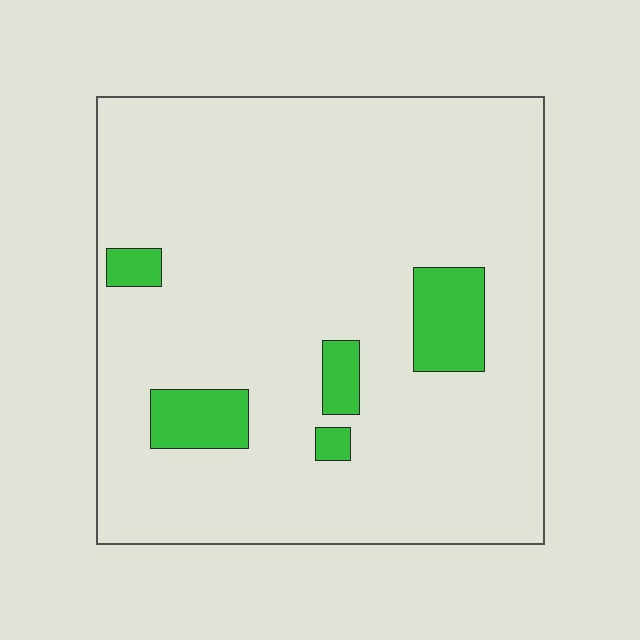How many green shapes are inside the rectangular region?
5.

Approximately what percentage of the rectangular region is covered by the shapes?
Approximately 10%.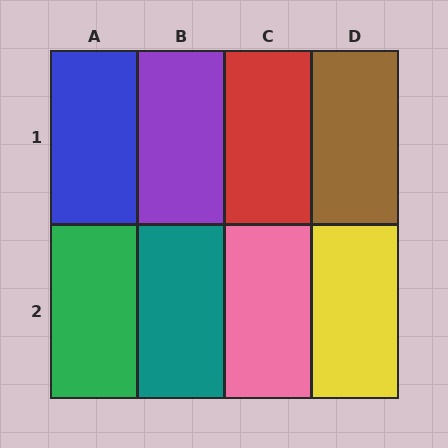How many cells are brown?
1 cell is brown.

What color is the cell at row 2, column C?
Pink.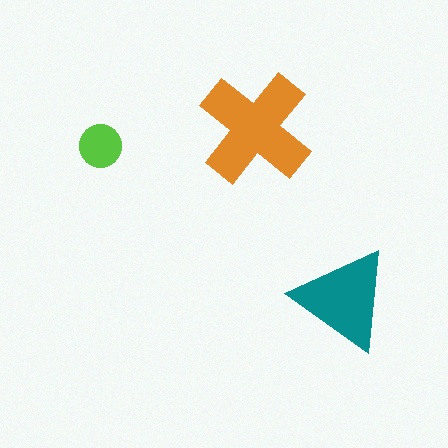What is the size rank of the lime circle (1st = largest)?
3rd.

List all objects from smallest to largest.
The lime circle, the teal triangle, the orange cross.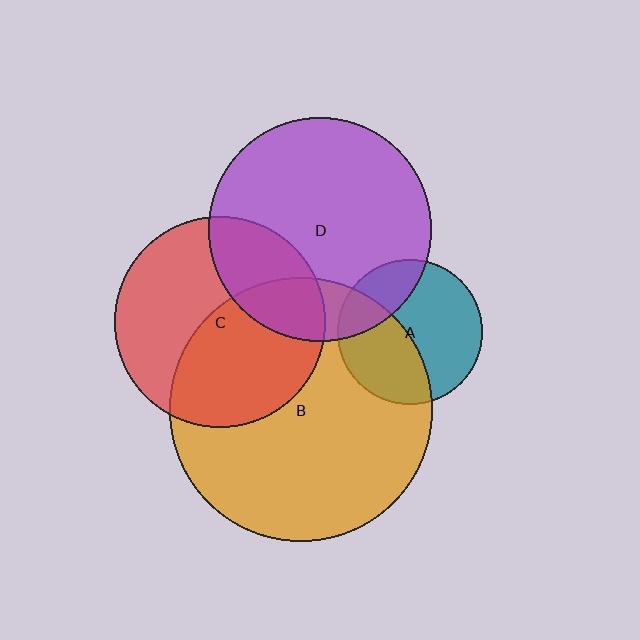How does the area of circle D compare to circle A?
Approximately 2.4 times.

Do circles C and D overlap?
Yes.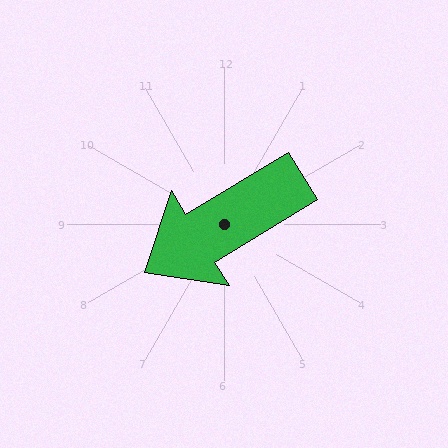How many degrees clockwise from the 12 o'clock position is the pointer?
Approximately 239 degrees.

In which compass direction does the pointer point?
Southwest.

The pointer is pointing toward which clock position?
Roughly 8 o'clock.